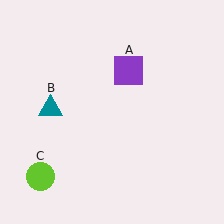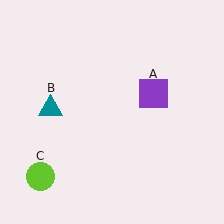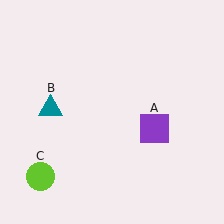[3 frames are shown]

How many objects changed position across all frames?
1 object changed position: purple square (object A).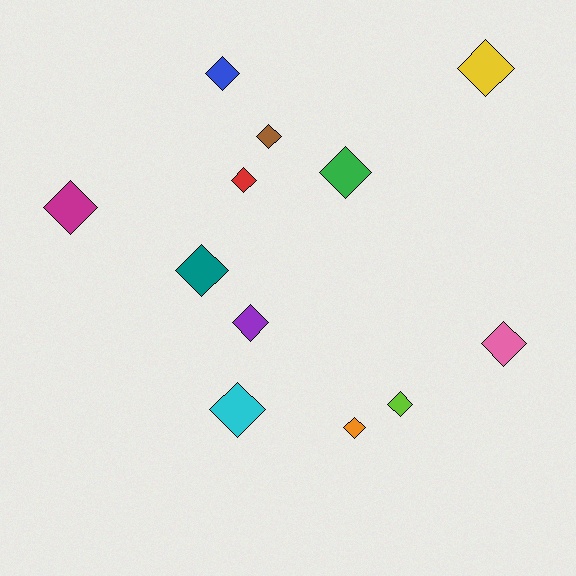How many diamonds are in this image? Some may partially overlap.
There are 12 diamonds.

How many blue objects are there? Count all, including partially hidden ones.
There is 1 blue object.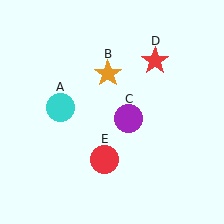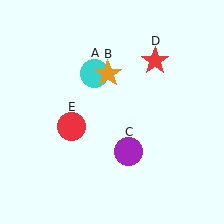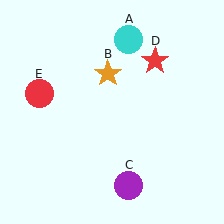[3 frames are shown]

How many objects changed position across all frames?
3 objects changed position: cyan circle (object A), purple circle (object C), red circle (object E).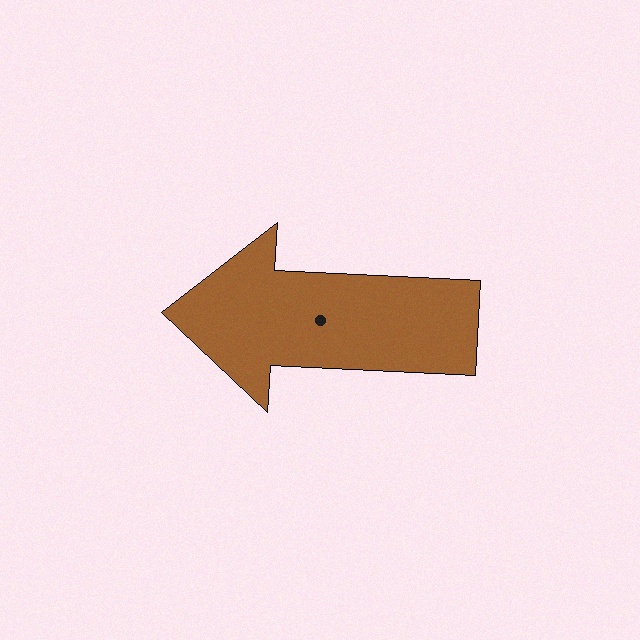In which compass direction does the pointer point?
West.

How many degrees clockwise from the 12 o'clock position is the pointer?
Approximately 273 degrees.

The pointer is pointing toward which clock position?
Roughly 9 o'clock.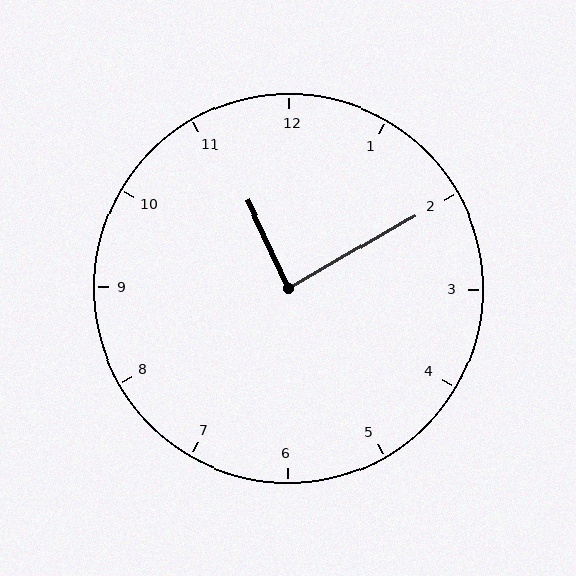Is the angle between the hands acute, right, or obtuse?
It is right.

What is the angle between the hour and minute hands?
Approximately 85 degrees.